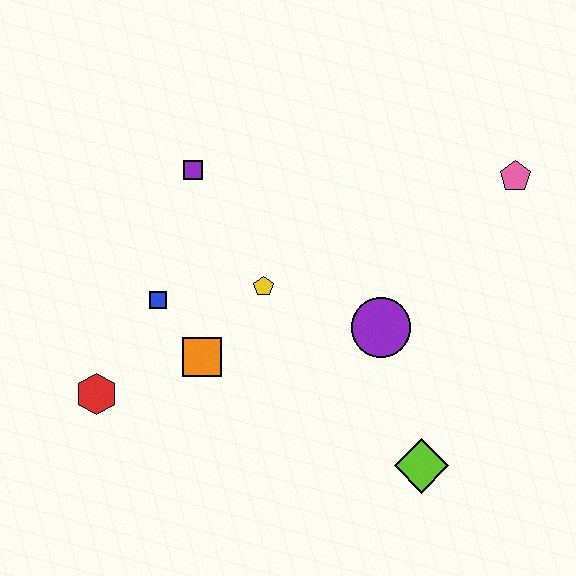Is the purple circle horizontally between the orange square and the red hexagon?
No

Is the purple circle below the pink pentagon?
Yes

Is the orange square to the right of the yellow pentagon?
No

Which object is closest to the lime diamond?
The purple circle is closest to the lime diamond.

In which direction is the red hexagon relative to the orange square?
The red hexagon is to the left of the orange square.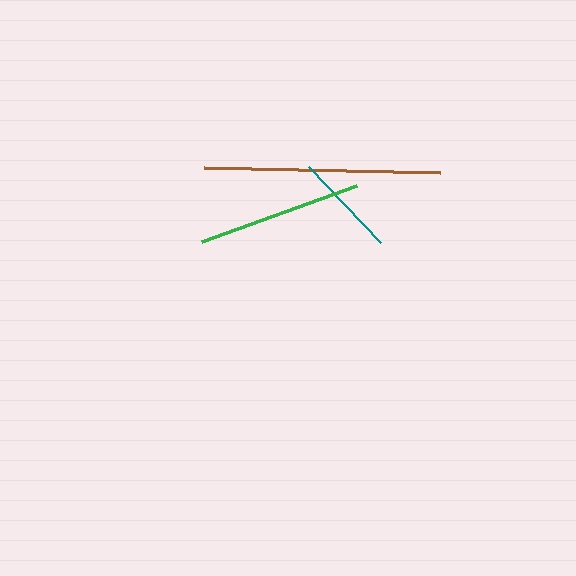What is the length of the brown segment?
The brown segment is approximately 236 pixels long.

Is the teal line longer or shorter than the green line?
The green line is longer than the teal line.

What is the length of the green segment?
The green segment is approximately 165 pixels long.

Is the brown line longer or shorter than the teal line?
The brown line is longer than the teal line.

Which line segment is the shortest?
The teal line is the shortest at approximately 105 pixels.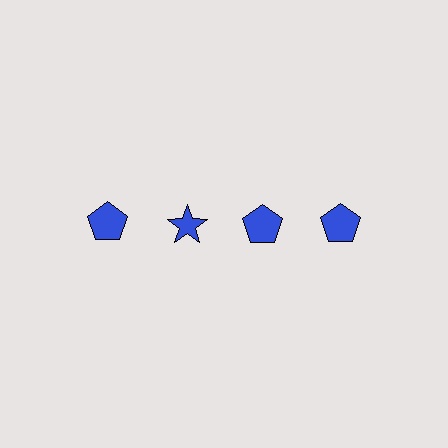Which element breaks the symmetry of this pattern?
The blue star in the top row, second from left column breaks the symmetry. All other shapes are blue pentagons.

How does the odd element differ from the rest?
It has a different shape: star instead of pentagon.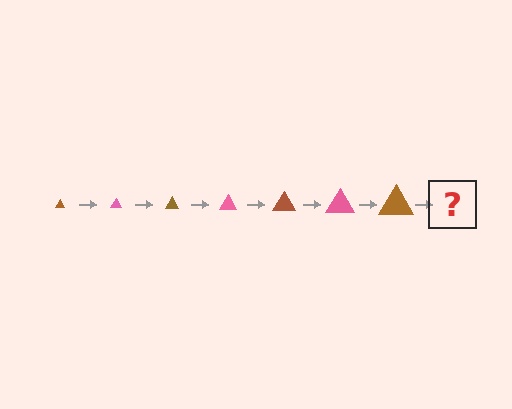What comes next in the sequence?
The next element should be a pink triangle, larger than the previous one.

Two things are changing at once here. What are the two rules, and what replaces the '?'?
The two rules are that the triangle grows larger each step and the color cycles through brown and pink. The '?' should be a pink triangle, larger than the previous one.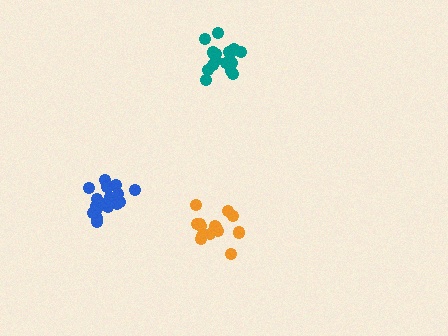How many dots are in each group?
Group 1: 19 dots, Group 2: 17 dots, Group 3: 14 dots (50 total).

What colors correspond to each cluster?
The clusters are colored: blue, teal, orange.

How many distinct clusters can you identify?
There are 3 distinct clusters.